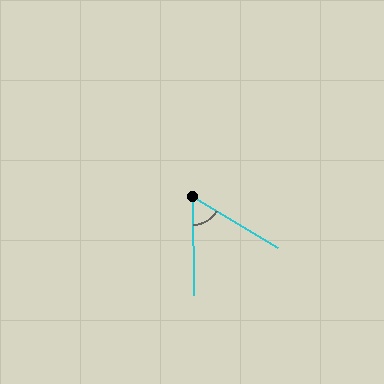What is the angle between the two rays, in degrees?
Approximately 58 degrees.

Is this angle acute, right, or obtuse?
It is acute.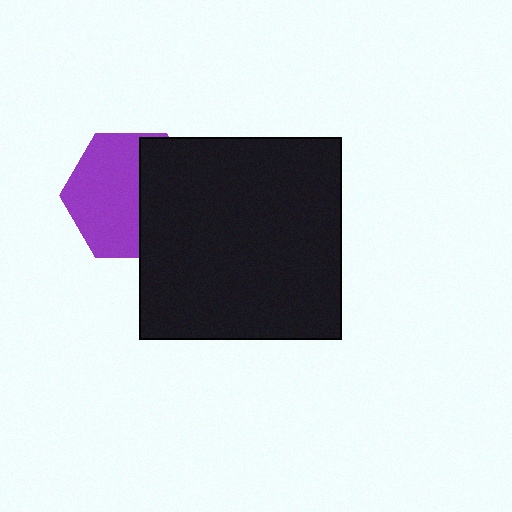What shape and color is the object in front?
The object in front is a black square.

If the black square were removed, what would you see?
You would see the complete purple hexagon.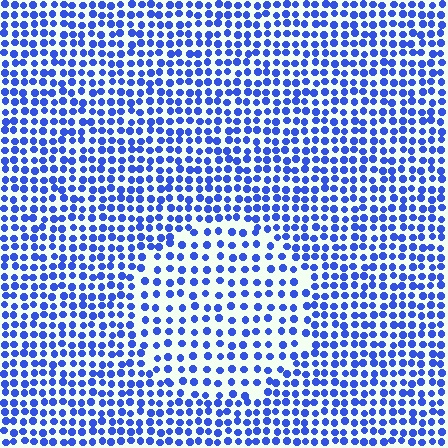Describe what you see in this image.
The image contains small blue elements arranged at two different densities. A circle-shaped region is visible where the elements are less densely packed than the surrounding area.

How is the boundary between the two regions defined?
The boundary is defined by a change in element density (approximately 1.7x ratio). All elements are the same color, size, and shape.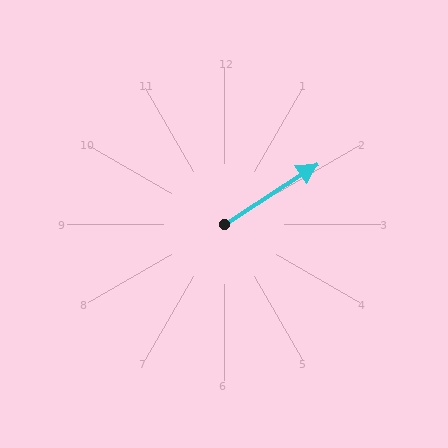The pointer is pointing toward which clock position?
Roughly 2 o'clock.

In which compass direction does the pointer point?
Northeast.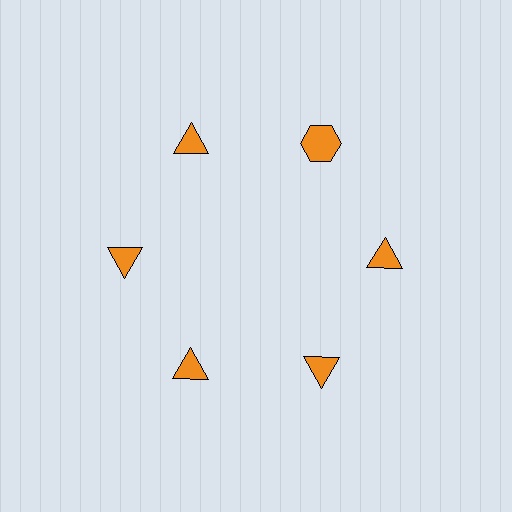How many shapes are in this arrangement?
There are 6 shapes arranged in a ring pattern.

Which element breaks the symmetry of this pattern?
The orange hexagon at roughly the 1 o'clock position breaks the symmetry. All other shapes are orange triangles.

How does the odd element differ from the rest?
It has a different shape: hexagon instead of triangle.